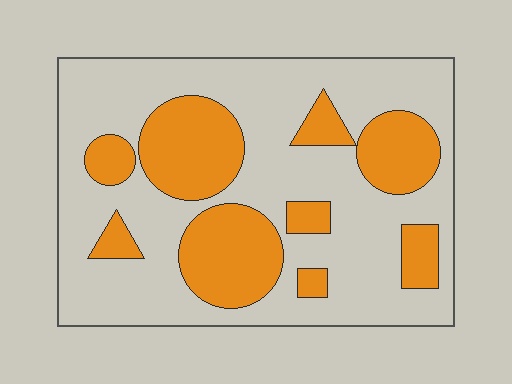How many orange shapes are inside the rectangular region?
9.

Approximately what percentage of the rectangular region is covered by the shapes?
Approximately 30%.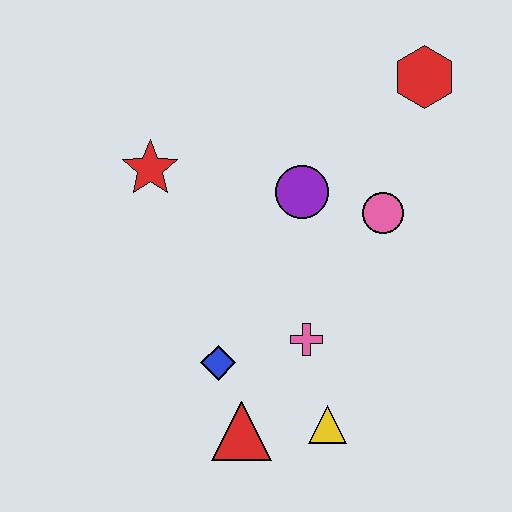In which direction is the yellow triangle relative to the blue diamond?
The yellow triangle is to the right of the blue diamond.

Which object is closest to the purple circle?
The pink circle is closest to the purple circle.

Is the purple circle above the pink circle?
Yes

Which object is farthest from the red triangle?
The red hexagon is farthest from the red triangle.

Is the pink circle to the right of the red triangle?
Yes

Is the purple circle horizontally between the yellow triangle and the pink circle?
No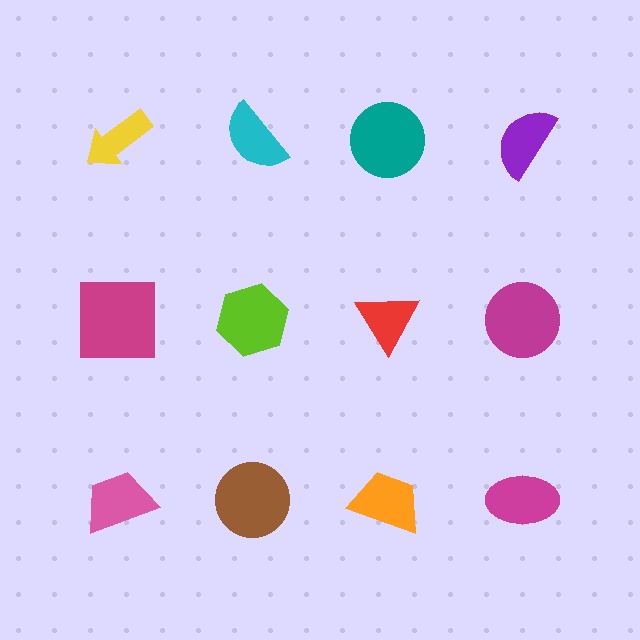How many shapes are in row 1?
4 shapes.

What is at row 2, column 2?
A lime hexagon.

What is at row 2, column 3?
A red triangle.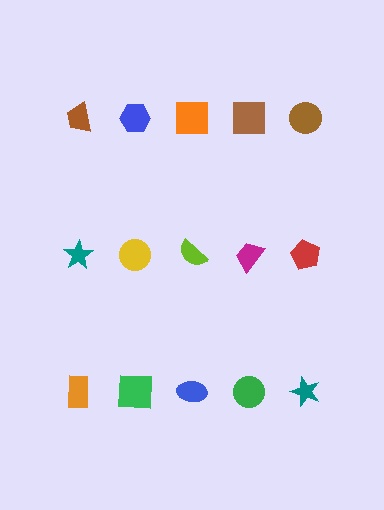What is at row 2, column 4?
A magenta trapezoid.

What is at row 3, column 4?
A green circle.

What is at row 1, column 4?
A brown square.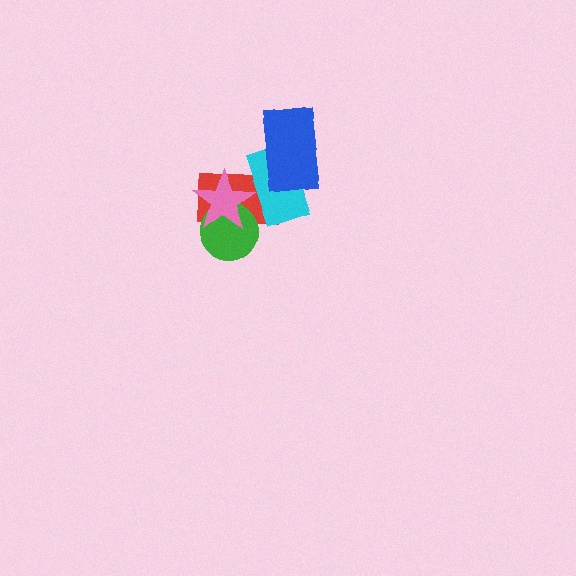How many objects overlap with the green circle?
2 objects overlap with the green circle.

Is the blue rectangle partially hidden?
No, no other shape covers it.